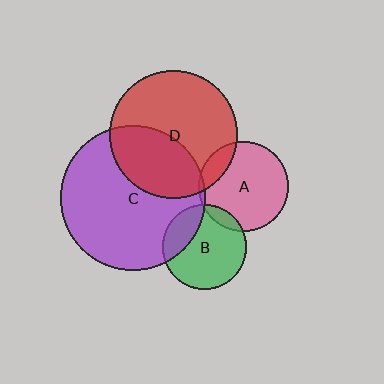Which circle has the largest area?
Circle C (purple).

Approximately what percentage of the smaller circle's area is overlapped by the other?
Approximately 10%.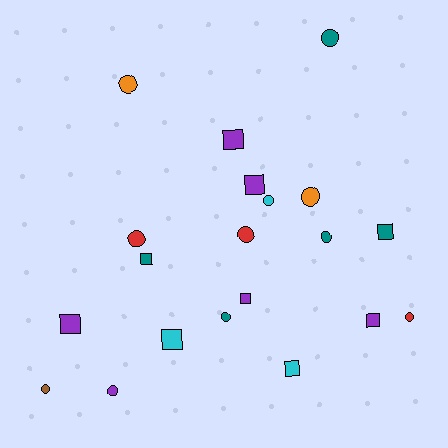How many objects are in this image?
There are 20 objects.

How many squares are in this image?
There are 9 squares.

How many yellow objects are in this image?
There are no yellow objects.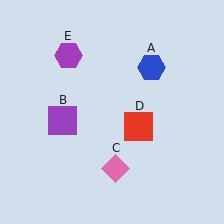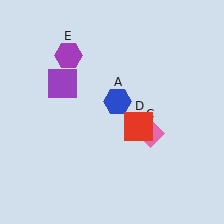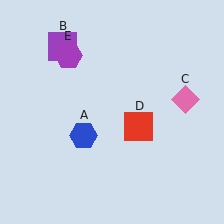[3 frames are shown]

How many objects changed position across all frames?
3 objects changed position: blue hexagon (object A), purple square (object B), pink diamond (object C).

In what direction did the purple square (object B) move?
The purple square (object B) moved up.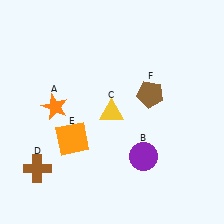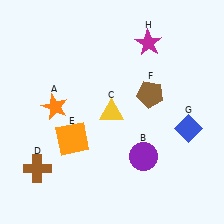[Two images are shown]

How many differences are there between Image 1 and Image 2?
There are 2 differences between the two images.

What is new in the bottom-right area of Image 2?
A blue diamond (G) was added in the bottom-right area of Image 2.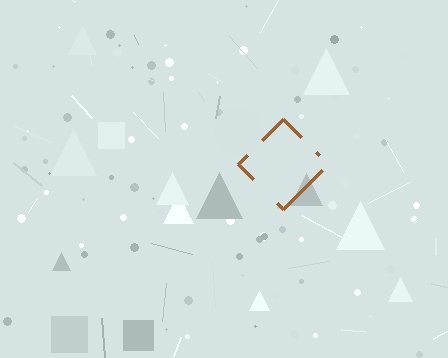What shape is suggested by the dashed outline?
The dashed outline suggests a diamond.